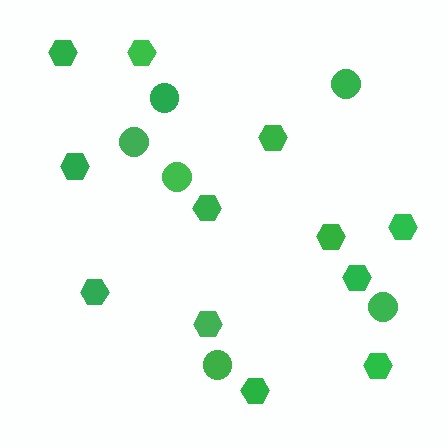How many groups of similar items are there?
There are 2 groups: one group of hexagons (12) and one group of circles (6).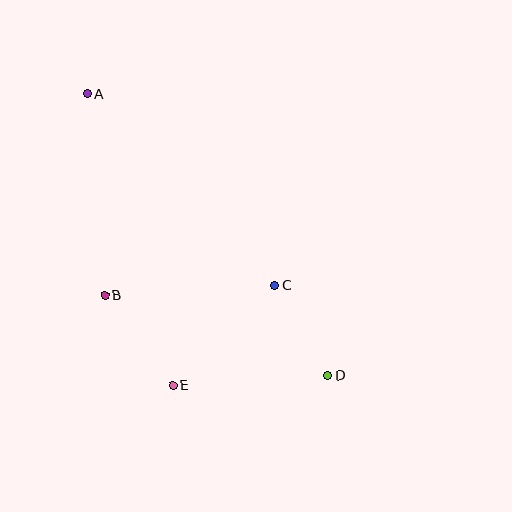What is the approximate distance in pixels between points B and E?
The distance between B and E is approximately 113 pixels.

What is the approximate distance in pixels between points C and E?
The distance between C and E is approximately 143 pixels.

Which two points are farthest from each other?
Points A and D are farthest from each other.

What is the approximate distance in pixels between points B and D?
The distance between B and D is approximately 237 pixels.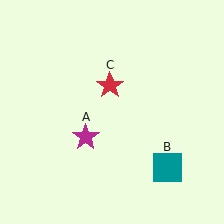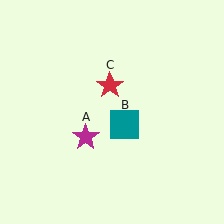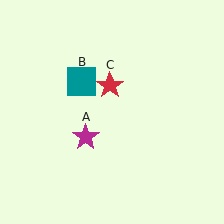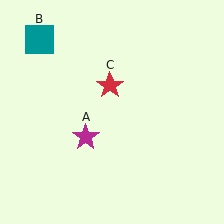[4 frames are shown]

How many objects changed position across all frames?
1 object changed position: teal square (object B).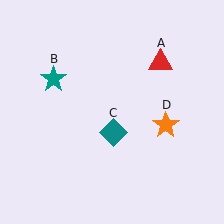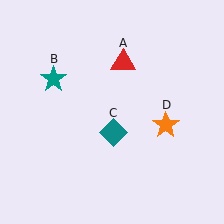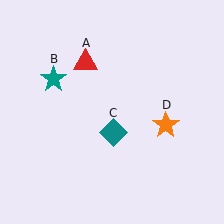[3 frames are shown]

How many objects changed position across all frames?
1 object changed position: red triangle (object A).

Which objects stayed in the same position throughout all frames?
Teal star (object B) and teal diamond (object C) and orange star (object D) remained stationary.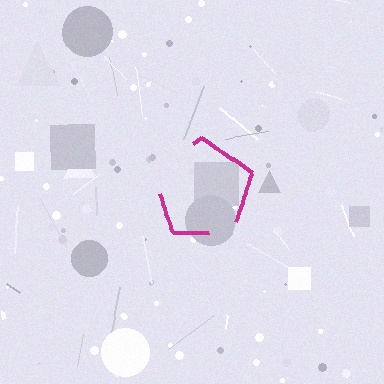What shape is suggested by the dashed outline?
The dashed outline suggests a pentagon.